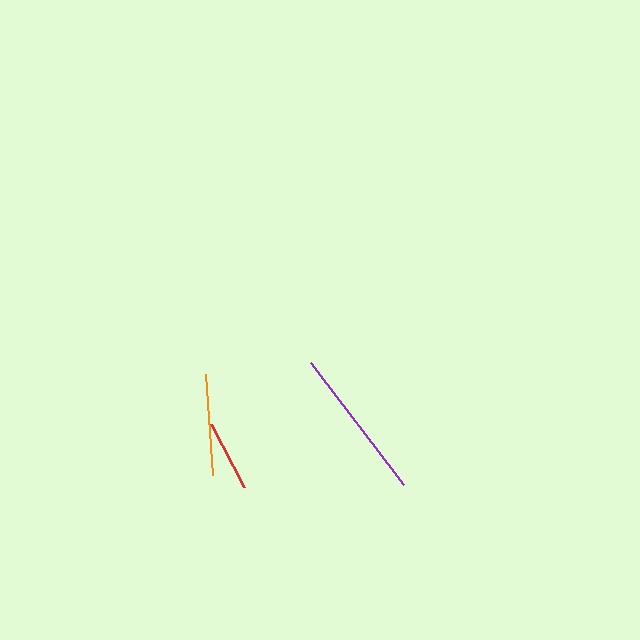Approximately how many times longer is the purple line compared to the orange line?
The purple line is approximately 1.5 times the length of the orange line.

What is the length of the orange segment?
The orange segment is approximately 101 pixels long.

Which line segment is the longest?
The purple line is the longest at approximately 153 pixels.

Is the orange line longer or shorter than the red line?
The orange line is longer than the red line.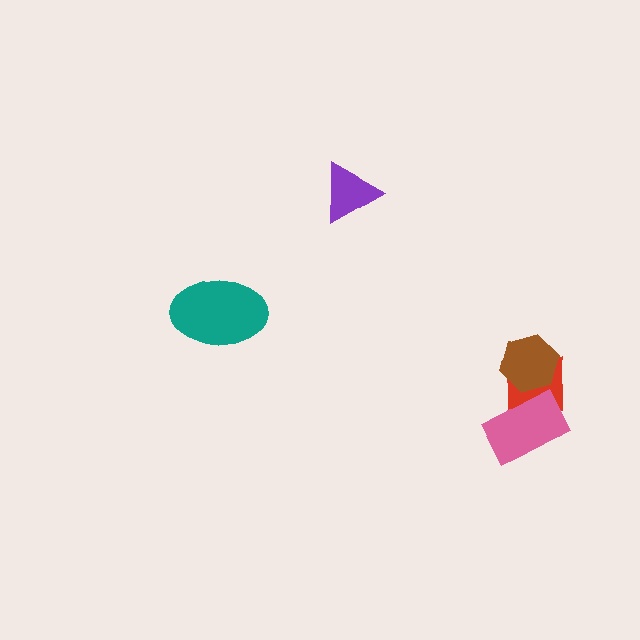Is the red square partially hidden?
Yes, it is partially covered by another shape.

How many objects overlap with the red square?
2 objects overlap with the red square.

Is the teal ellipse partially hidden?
No, no other shape covers it.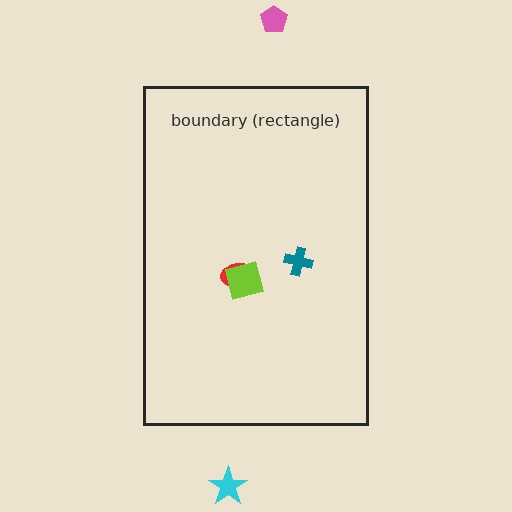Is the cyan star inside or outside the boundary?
Outside.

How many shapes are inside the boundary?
3 inside, 2 outside.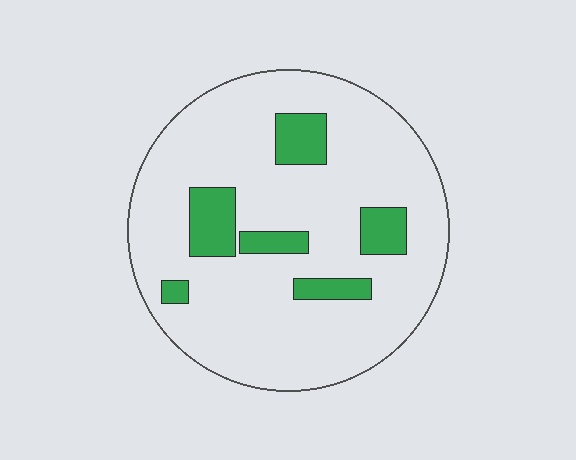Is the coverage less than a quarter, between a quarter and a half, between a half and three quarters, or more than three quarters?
Less than a quarter.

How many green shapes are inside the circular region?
6.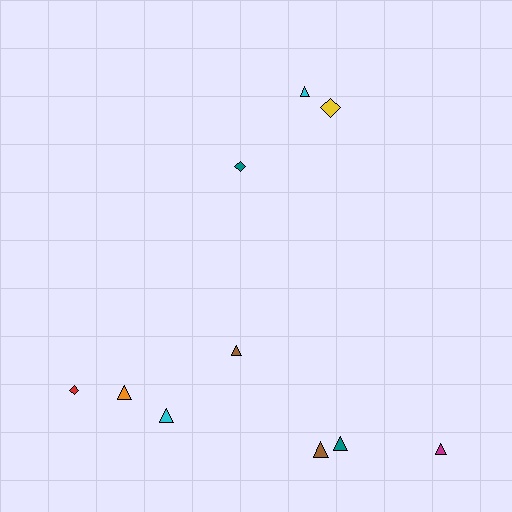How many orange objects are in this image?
There is 1 orange object.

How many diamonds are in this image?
There are 3 diamonds.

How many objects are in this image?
There are 10 objects.